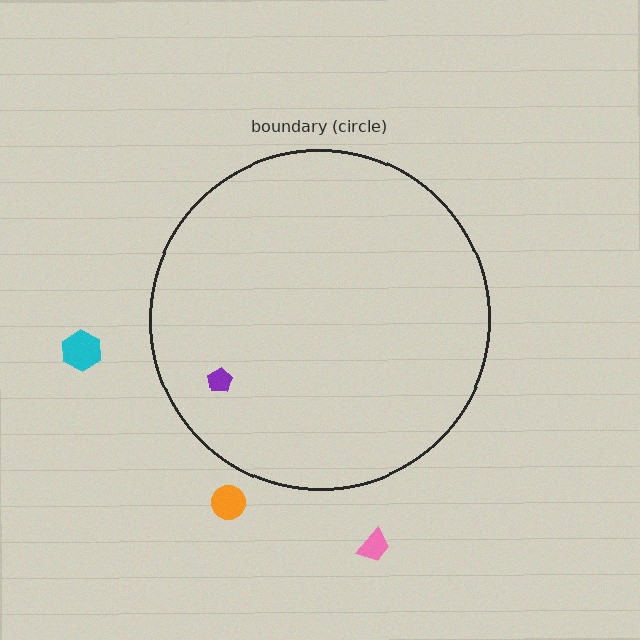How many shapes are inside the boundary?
1 inside, 3 outside.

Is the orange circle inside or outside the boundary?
Outside.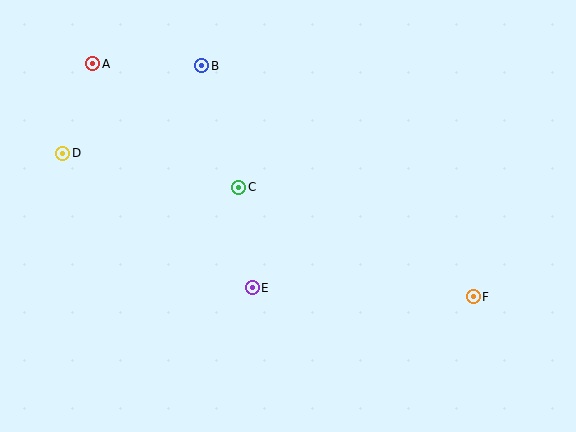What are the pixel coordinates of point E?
Point E is at (252, 288).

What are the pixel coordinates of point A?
Point A is at (93, 64).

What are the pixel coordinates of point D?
Point D is at (63, 153).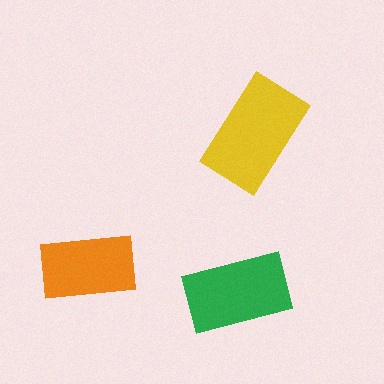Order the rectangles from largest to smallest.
the yellow one, the green one, the orange one.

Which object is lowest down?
The green rectangle is bottommost.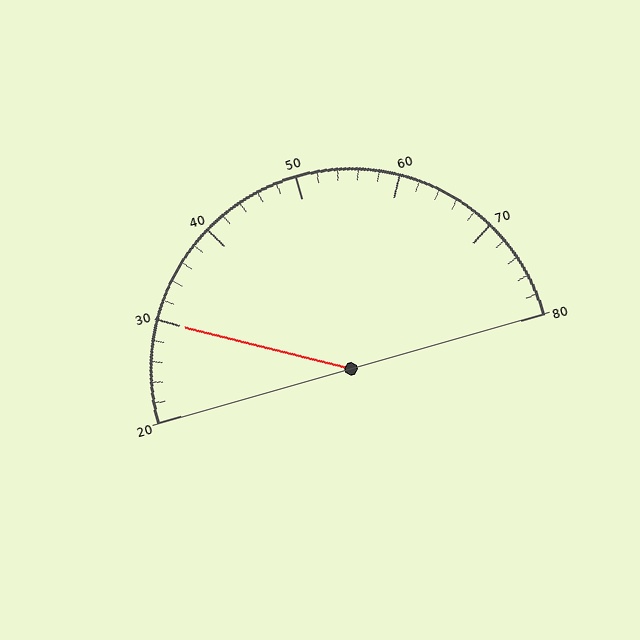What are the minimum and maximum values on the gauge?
The gauge ranges from 20 to 80.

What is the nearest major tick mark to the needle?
The nearest major tick mark is 30.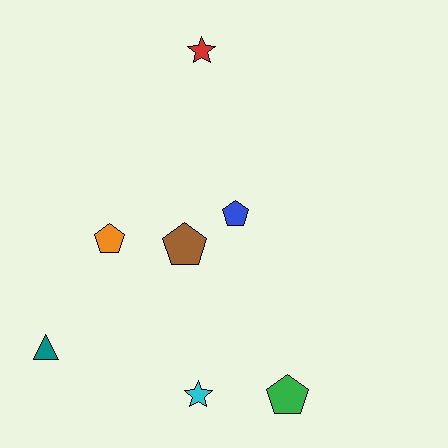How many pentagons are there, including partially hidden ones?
There are 4 pentagons.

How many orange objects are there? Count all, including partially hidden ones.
There is 1 orange object.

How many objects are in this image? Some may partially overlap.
There are 7 objects.